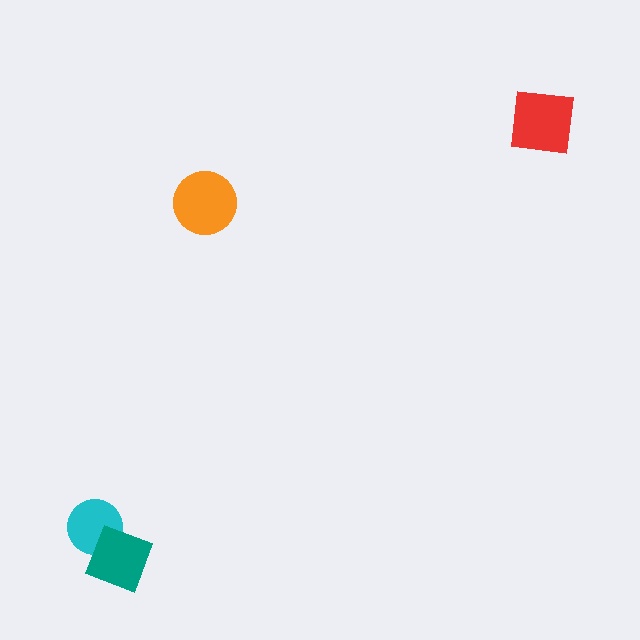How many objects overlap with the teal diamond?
1 object overlaps with the teal diamond.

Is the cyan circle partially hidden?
Yes, it is partially covered by another shape.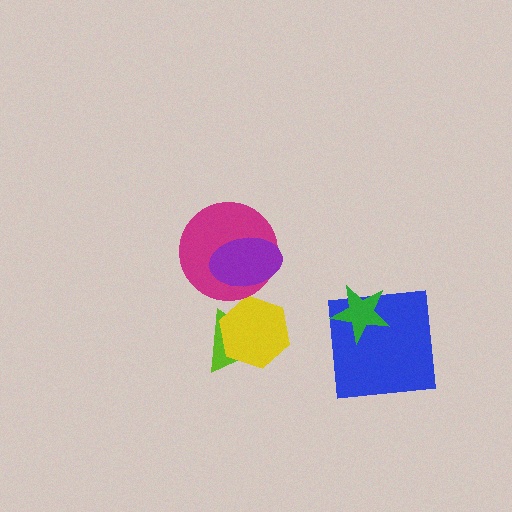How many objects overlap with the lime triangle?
1 object overlaps with the lime triangle.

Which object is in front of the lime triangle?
The yellow hexagon is in front of the lime triangle.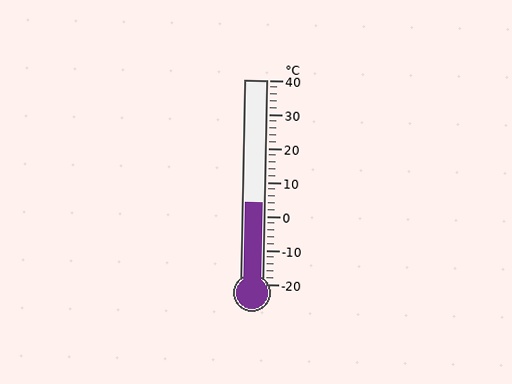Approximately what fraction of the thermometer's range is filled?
The thermometer is filled to approximately 40% of its range.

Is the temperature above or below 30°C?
The temperature is below 30°C.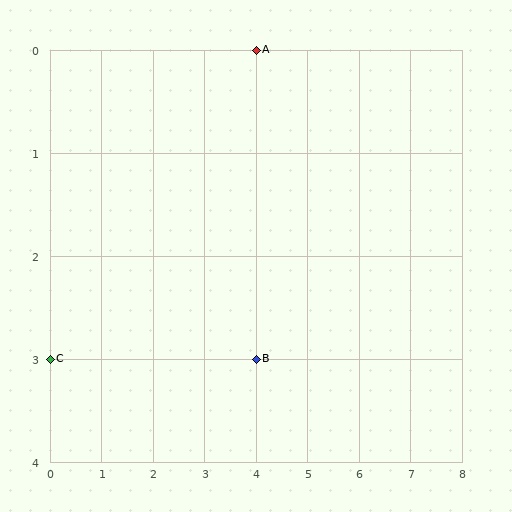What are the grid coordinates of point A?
Point A is at grid coordinates (4, 0).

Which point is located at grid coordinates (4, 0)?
Point A is at (4, 0).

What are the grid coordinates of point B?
Point B is at grid coordinates (4, 3).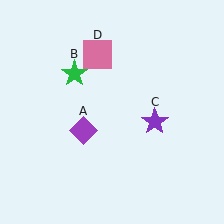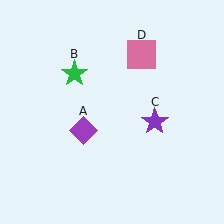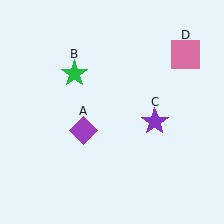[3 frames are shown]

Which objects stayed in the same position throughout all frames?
Purple diamond (object A) and green star (object B) and purple star (object C) remained stationary.